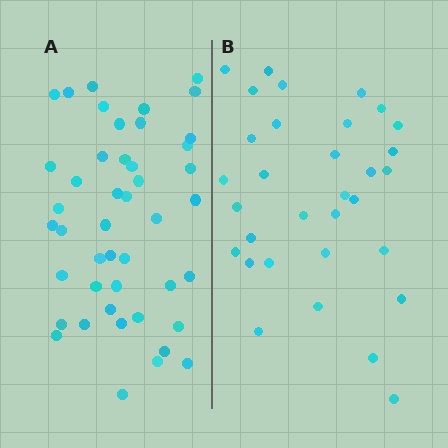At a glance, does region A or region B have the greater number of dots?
Region A (the left region) has more dots.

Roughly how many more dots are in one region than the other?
Region A has approximately 15 more dots than region B.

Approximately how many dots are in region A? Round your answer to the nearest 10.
About 40 dots. (The exact count is 45, which rounds to 40.)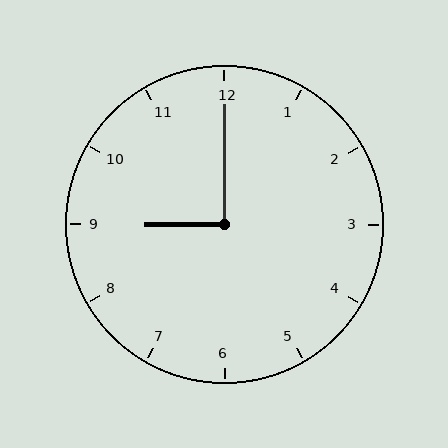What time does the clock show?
9:00.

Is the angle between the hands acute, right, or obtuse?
It is right.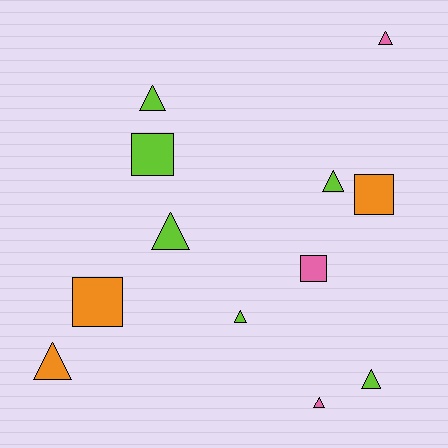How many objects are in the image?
There are 12 objects.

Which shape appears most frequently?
Triangle, with 8 objects.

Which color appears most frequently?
Lime, with 6 objects.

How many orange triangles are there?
There is 1 orange triangle.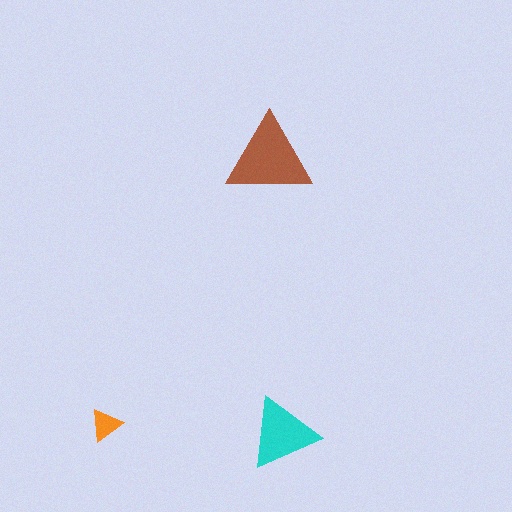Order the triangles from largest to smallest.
the brown one, the cyan one, the orange one.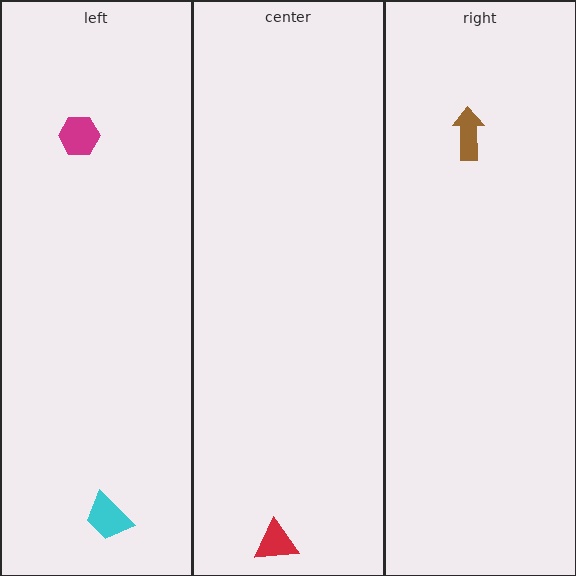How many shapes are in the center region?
1.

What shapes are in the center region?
The red triangle.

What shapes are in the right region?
The brown arrow.